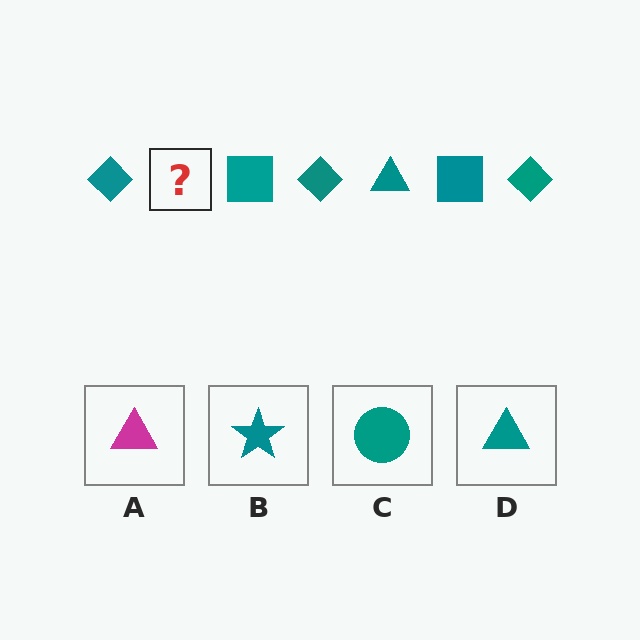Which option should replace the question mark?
Option D.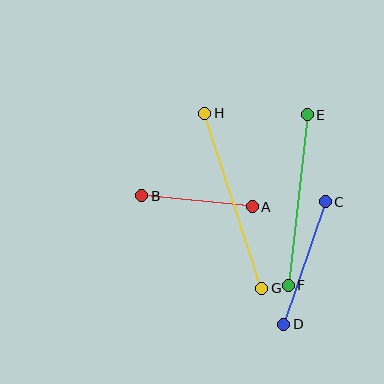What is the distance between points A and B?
The distance is approximately 111 pixels.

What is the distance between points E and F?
The distance is approximately 172 pixels.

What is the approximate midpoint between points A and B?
The midpoint is at approximately (197, 201) pixels.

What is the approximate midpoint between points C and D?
The midpoint is at approximately (304, 263) pixels.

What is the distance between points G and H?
The distance is approximately 184 pixels.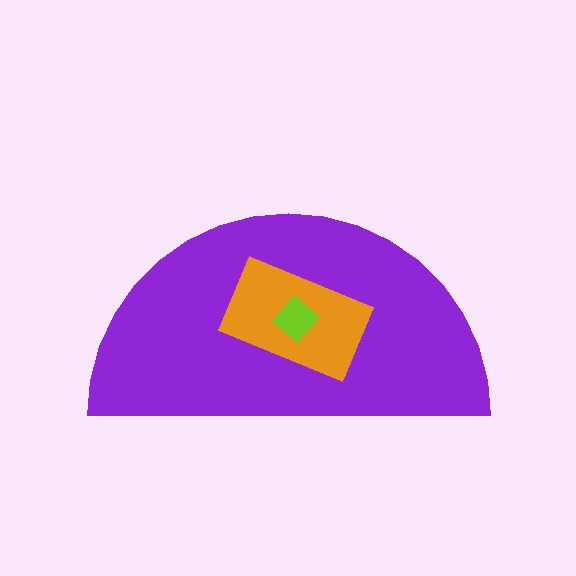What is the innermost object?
The lime diamond.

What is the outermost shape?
The purple semicircle.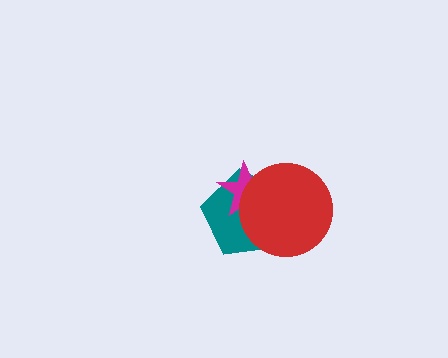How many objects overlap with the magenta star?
2 objects overlap with the magenta star.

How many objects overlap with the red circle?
2 objects overlap with the red circle.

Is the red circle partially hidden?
No, no other shape covers it.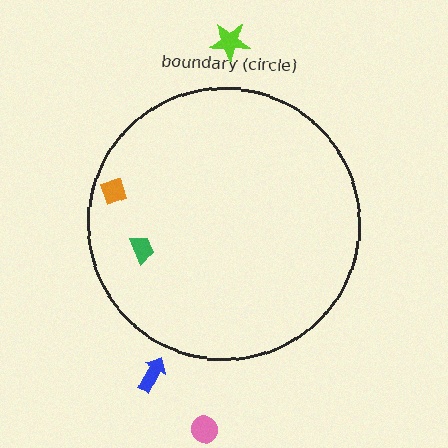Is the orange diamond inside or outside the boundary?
Inside.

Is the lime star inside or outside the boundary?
Outside.